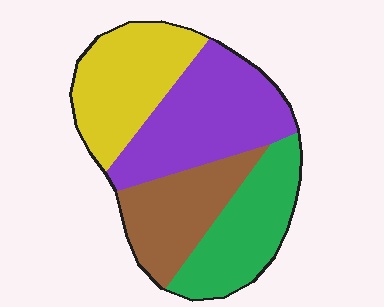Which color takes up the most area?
Purple, at roughly 30%.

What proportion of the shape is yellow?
Yellow takes up about one quarter (1/4) of the shape.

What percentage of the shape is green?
Green covers 23% of the shape.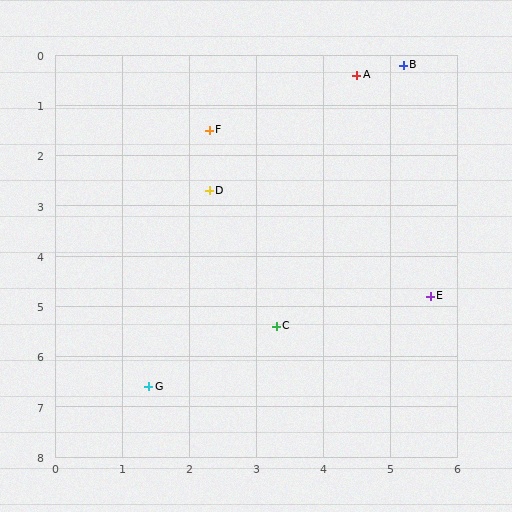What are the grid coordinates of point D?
Point D is at approximately (2.3, 2.7).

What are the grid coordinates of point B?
Point B is at approximately (5.2, 0.2).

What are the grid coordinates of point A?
Point A is at approximately (4.5, 0.4).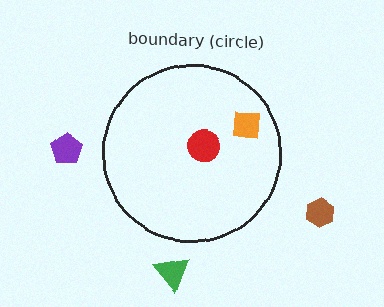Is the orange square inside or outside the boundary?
Inside.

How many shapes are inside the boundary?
2 inside, 3 outside.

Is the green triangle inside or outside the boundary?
Outside.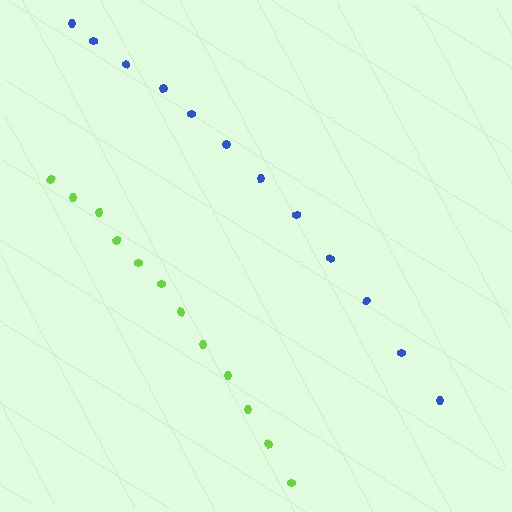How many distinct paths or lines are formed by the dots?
There are 2 distinct paths.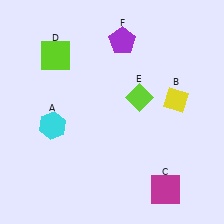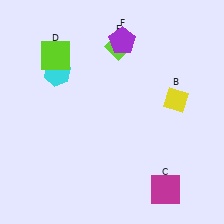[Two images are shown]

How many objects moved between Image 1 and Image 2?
2 objects moved between the two images.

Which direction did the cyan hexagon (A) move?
The cyan hexagon (A) moved up.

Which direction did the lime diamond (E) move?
The lime diamond (E) moved up.